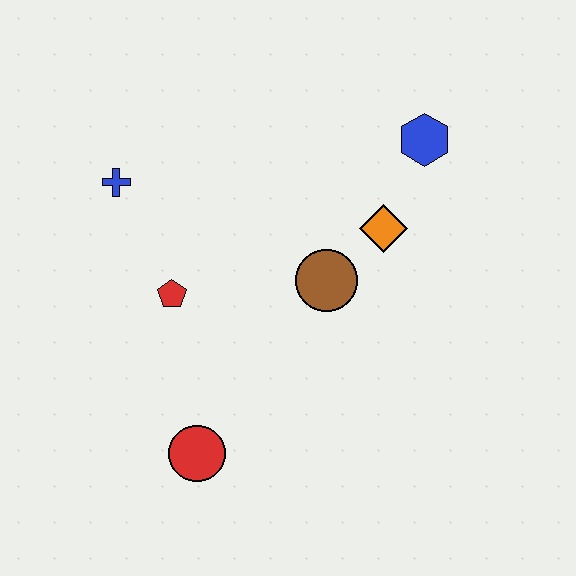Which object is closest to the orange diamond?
The brown circle is closest to the orange diamond.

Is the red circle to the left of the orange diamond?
Yes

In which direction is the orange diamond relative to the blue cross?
The orange diamond is to the right of the blue cross.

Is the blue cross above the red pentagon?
Yes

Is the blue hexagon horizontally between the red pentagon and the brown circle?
No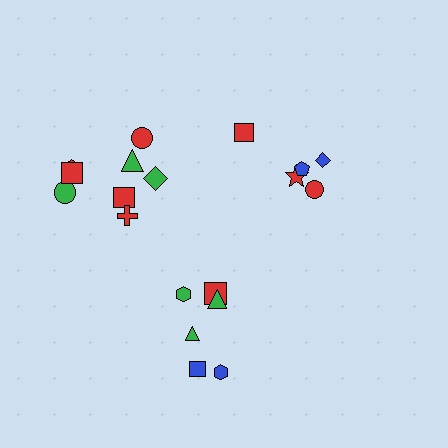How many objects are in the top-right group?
There are 5 objects.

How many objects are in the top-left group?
There are 8 objects.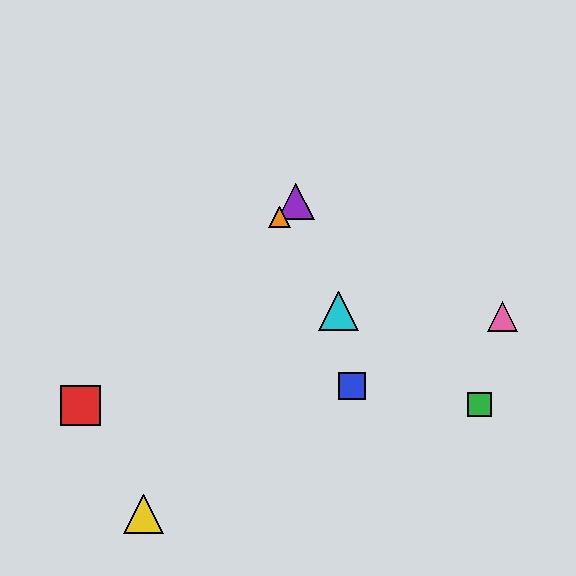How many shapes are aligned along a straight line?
3 shapes (the red square, the purple triangle, the orange triangle) are aligned along a straight line.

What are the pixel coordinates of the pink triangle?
The pink triangle is at (503, 317).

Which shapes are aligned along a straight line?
The red square, the purple triangle, the orange triangle are aligned along a straight line.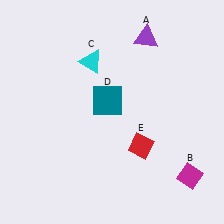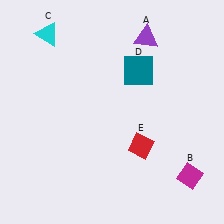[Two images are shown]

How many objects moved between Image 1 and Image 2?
2 objects moved between the two images.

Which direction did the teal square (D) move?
The teal square (D) moved right.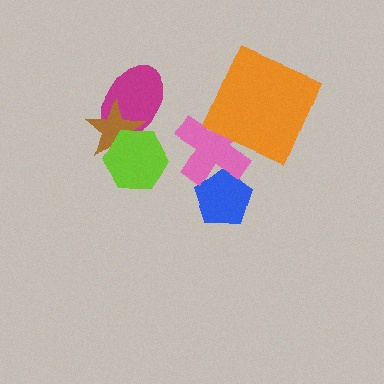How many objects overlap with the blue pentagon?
1 object overlaps with the blue pentagon.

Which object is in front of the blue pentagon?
The pink cross is in front of the blue pentagon.